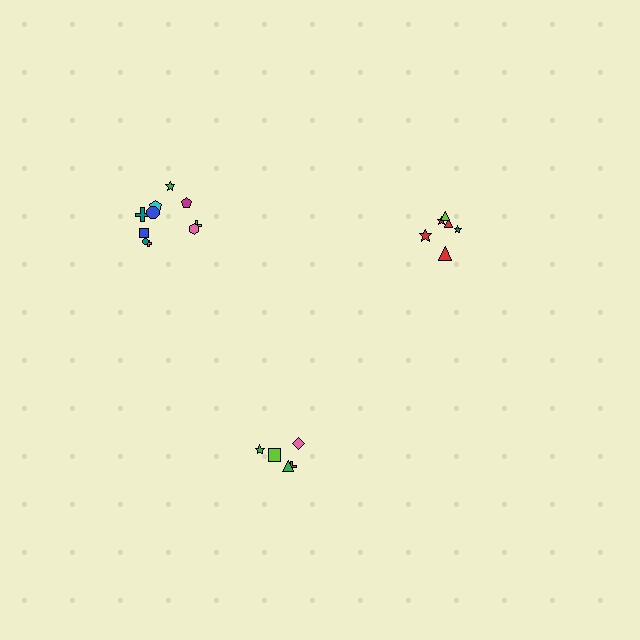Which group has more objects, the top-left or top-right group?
The top-left group.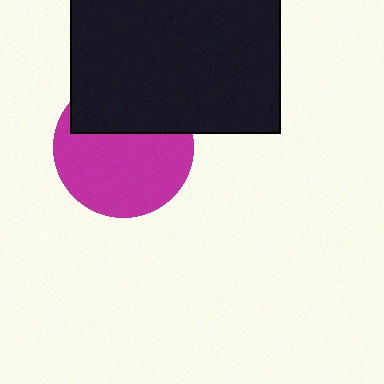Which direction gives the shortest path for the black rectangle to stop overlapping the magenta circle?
Moving up gives the shortest separation.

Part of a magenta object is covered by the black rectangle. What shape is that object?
It is a circle.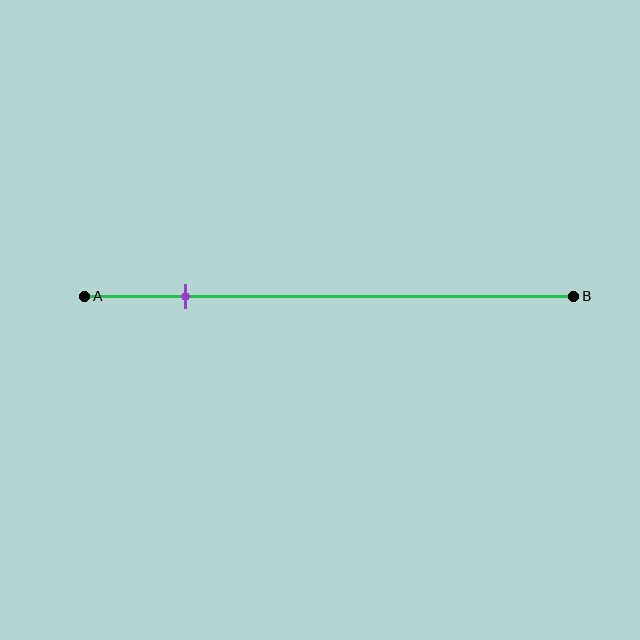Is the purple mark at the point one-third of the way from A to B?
No, the mark is at about 20% from A, not at the 33% one-third point.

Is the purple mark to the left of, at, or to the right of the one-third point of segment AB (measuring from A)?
The purple mark is to the left of the one-third point of segment AB.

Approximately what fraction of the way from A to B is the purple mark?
The purple mark is approximately 20% of the way from A to B.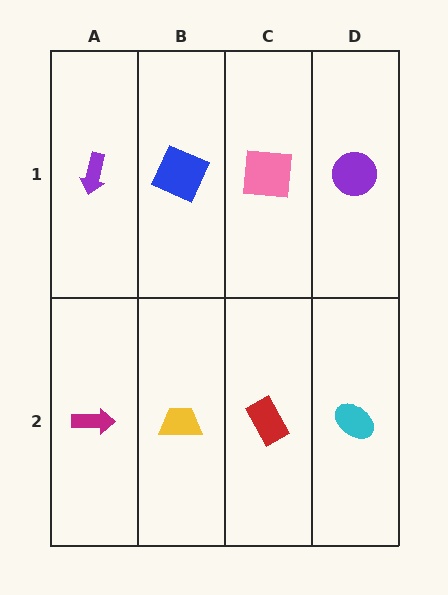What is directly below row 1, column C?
A red rectangle.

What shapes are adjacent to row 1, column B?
A yellow trapezoid (row 2, column B), a purple arrow (row 1, column A), a pink square (row 1, column C).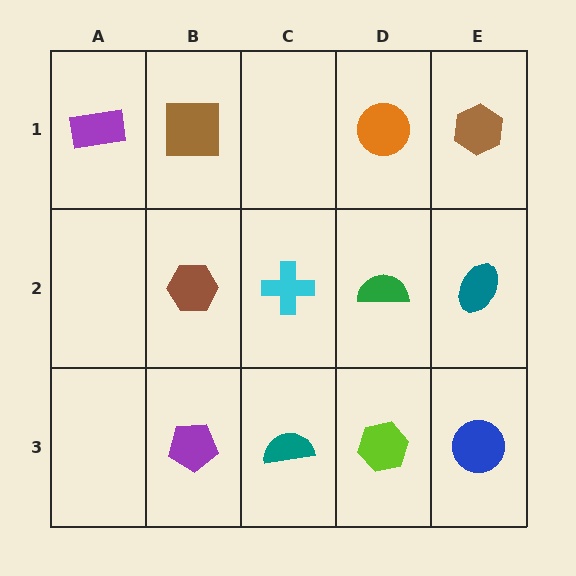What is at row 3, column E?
A blue circle.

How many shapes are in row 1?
4 shapes.